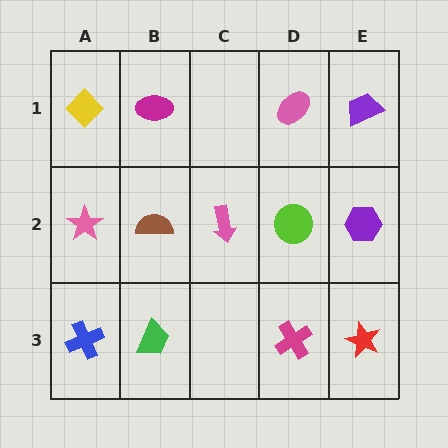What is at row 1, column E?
A purple trapezoid.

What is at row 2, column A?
A pink star.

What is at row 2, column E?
A purple hexagon.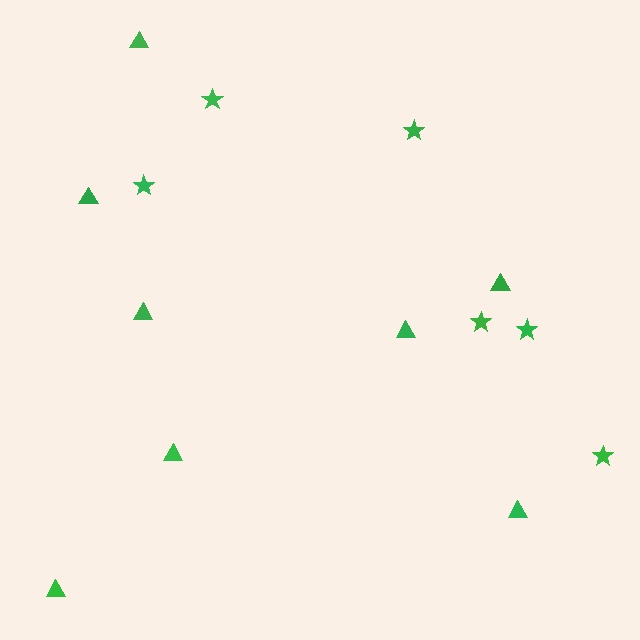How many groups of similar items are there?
There are 2 groups: one group of triangles (8) and one group of stars (6).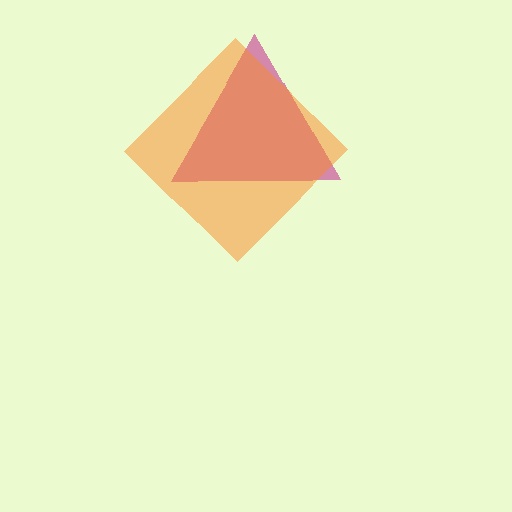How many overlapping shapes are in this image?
There are 2 overlapping shapes in the image.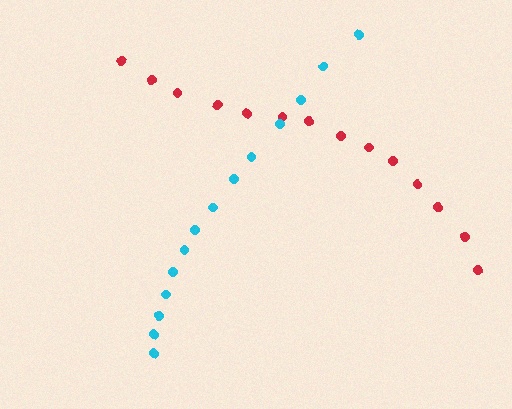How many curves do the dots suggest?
There are 2 distinct paths.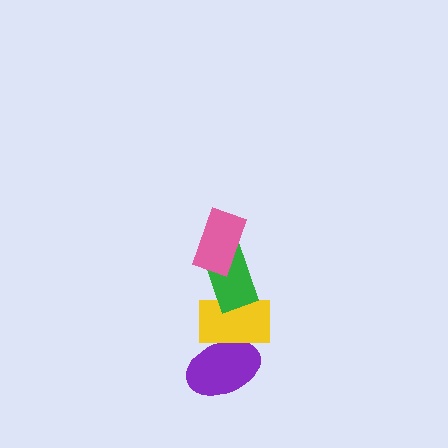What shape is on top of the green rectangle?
The pink rectangle is on top of the green rectangle.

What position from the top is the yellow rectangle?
The yellow rectangle is 3rd from the top.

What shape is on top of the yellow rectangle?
The green rectangle is on top of the yellow rectangle.